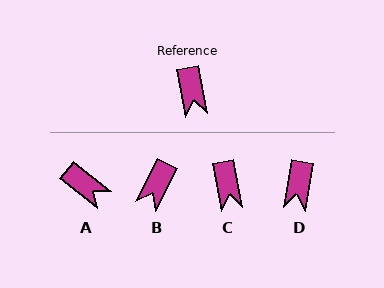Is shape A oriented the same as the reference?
No, it is off by about 41 degrees.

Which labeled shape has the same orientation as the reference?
C.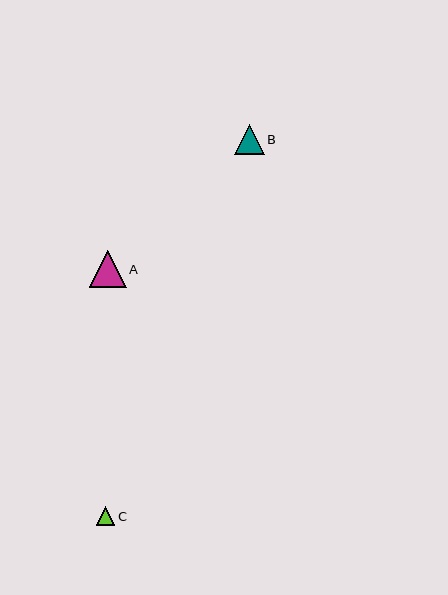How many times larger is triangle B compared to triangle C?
Triangle B is approximately 1.6 times the size of triangle C.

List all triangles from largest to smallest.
From largest to smallest: A, B, C.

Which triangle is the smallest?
Triangle C is the smallest with a size of approximately 18 pixels.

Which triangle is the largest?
Triangle A is the largest with a size of approximately 37 pixels.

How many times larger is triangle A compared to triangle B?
Triangle A is approximately 1.3 times the size of triangle B.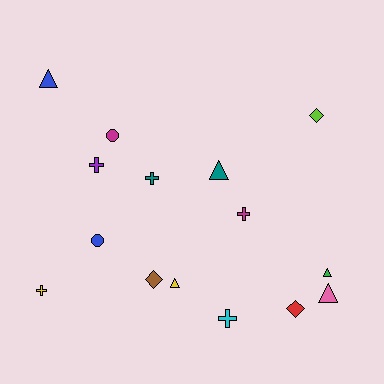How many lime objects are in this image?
There is 1 lime object.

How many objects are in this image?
There are 15 objects.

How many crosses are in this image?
There are 5 crosses.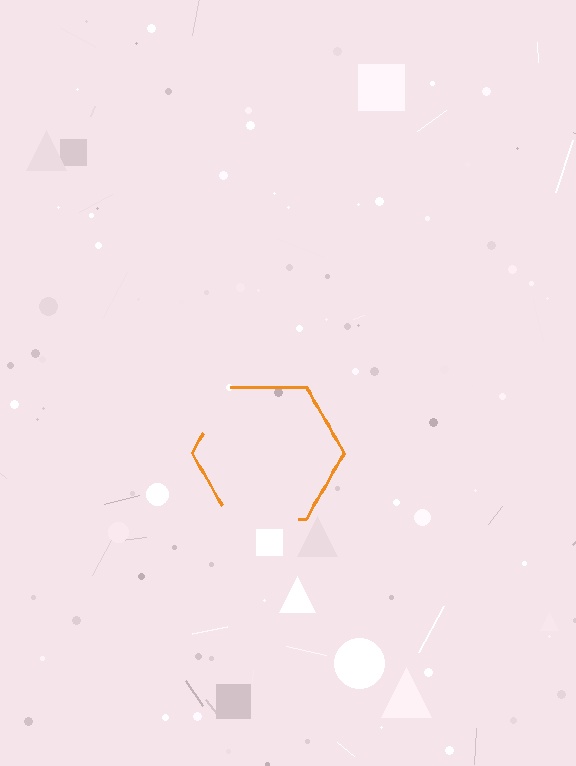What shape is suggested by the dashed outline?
The dashed outline suggests a hexagon.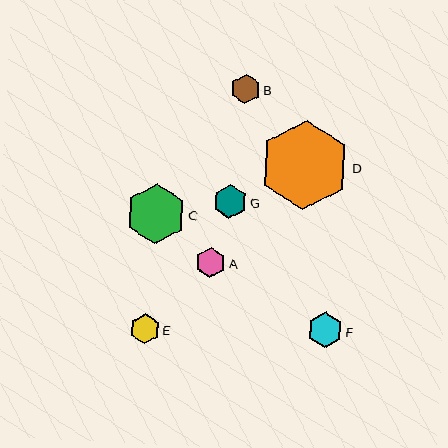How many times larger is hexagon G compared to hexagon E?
Hexagon G is approximately 1.1 times the size of hexagon E.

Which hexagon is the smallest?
Hexagon A is the smallest with a size of approximately 30 pixels.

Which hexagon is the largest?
Hexagon D is the largest with a size of approximately 90 pixels.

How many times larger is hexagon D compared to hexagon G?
Hexagon D is approximately 2.7 times the size of hexagon G.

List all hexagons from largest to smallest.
From largest to smallest: D, C, F, G, E, B, A.